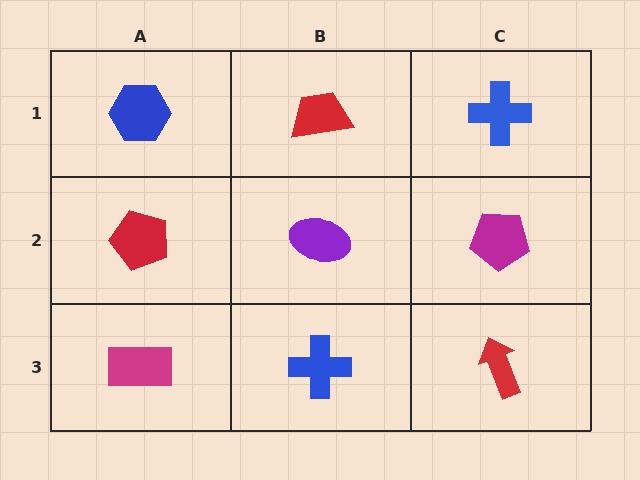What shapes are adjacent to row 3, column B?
A purple ellipse (row 2, column B), a magenta rectangle (row 3, column A), a red arrow (row 3, column C).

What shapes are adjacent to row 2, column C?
A blue cross (row 1, column C), a red arrow (row 3, column C), a purple ellipse (row 2, column B).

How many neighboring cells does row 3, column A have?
2.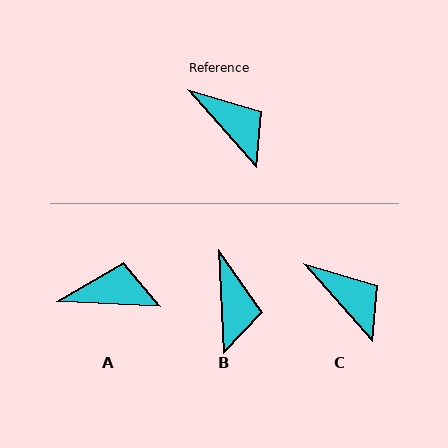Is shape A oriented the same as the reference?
No, it is off by about 46 degrees.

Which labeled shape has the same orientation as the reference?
C.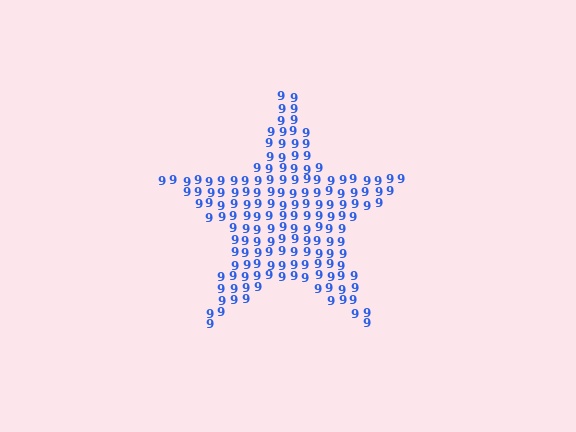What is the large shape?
The large shape is a star.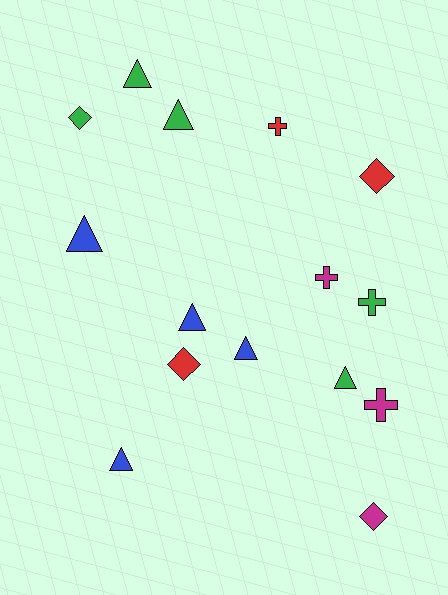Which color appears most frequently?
Green, with 5 objects.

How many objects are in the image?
There are 15 objects.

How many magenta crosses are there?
There are 2 magenta crosses.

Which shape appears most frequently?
Triangle, with 7 objects.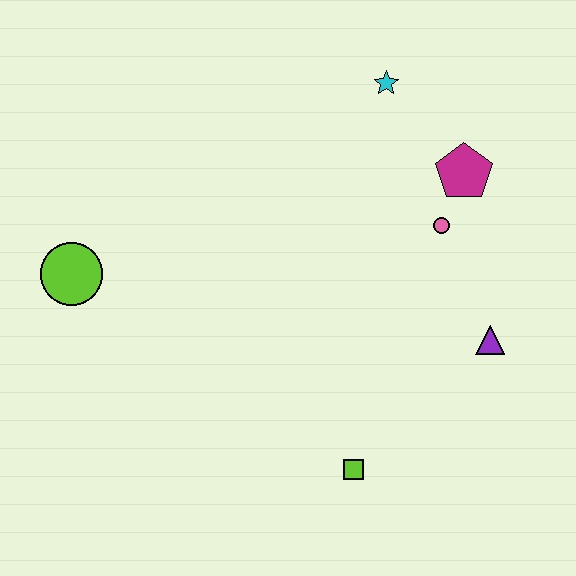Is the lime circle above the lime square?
Yes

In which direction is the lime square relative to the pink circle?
The lime square is below the pink circle.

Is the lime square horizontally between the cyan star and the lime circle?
Yes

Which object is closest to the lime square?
The purple triangle is closest to the lime square.